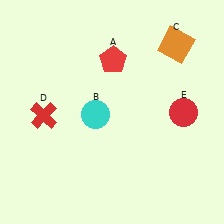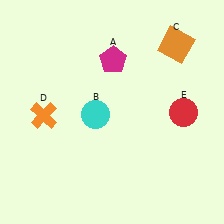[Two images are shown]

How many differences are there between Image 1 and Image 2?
There are 2 differences between the two images.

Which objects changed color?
A changed from red to magenta. D changed from red to orange.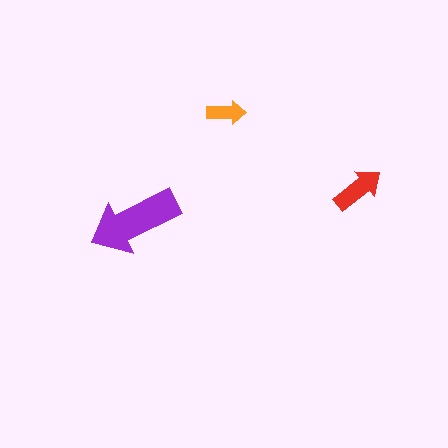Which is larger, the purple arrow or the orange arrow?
The purple one.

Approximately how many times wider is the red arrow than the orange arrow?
About 1.5 times wider.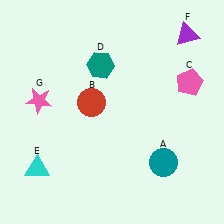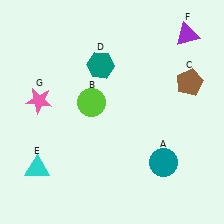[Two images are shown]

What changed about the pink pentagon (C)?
In Image 1, C is pink. In Image 2, it changed to brown.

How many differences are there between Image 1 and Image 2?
There are 2 differences between the two images.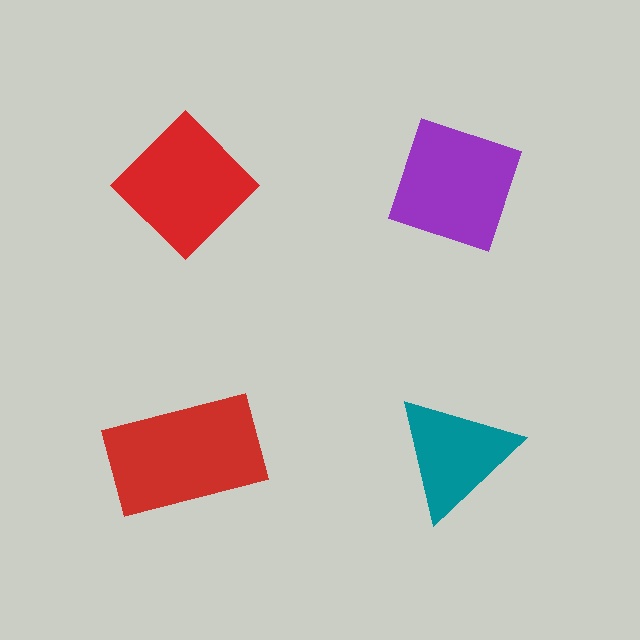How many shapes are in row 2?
2 shapes.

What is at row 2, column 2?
A teal triangle.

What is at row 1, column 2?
A purple diamond.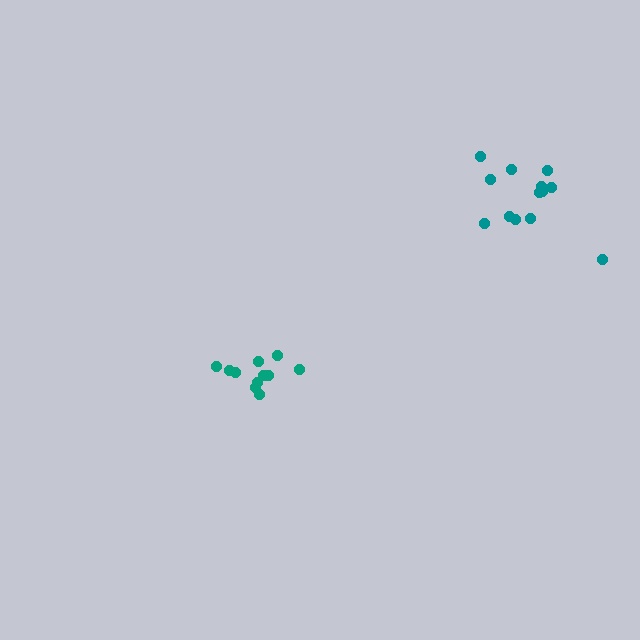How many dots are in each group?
Group 1: 13 dots, Group 2: 11 dots (24 total).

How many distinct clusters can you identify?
There are 2 distinct clusters.